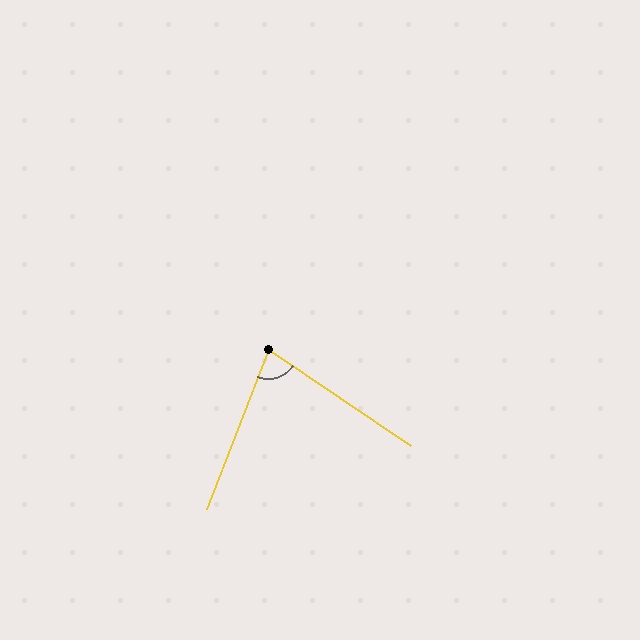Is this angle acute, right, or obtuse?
It is acute.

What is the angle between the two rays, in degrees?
Approximately 77 degrees.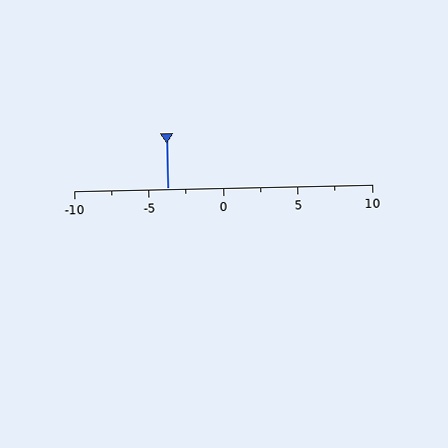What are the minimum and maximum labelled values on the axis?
The axis runs from -10 to 10.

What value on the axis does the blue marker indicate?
The marker indicates approximately -3.8.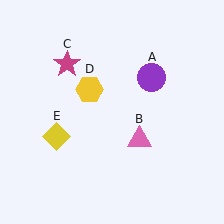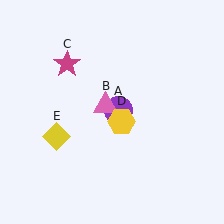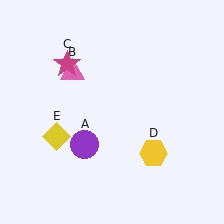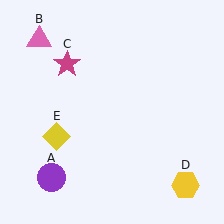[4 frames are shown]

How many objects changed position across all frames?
3 objects changed position: purple circle (object A), pink triangle (object B), yellow hexagon (object D).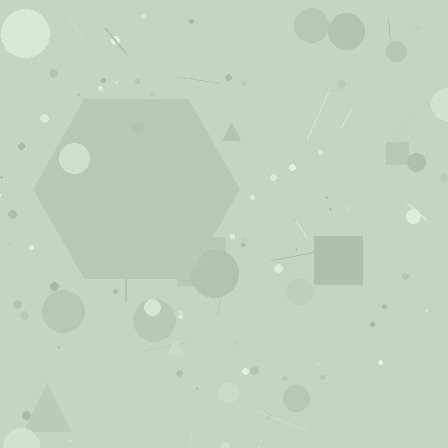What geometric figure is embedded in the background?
A hexagon is embedded in the background.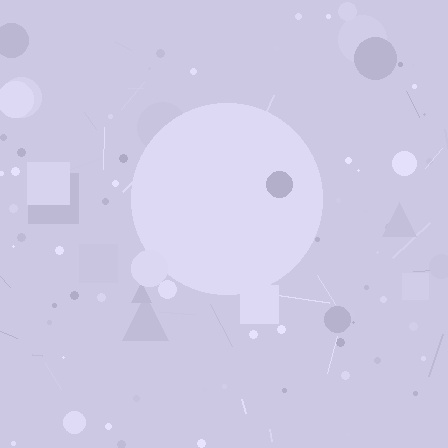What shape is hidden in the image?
A circle is hidden in the image.